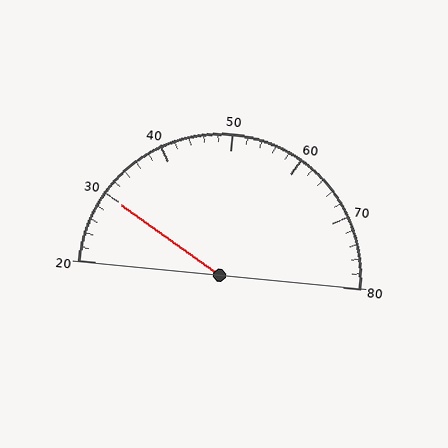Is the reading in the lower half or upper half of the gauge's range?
The reading is in the lower half of the range (20 to 80).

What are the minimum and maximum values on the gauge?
The gauge ranges from 20 to 80.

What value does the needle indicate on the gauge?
The needle indicates approximately 30.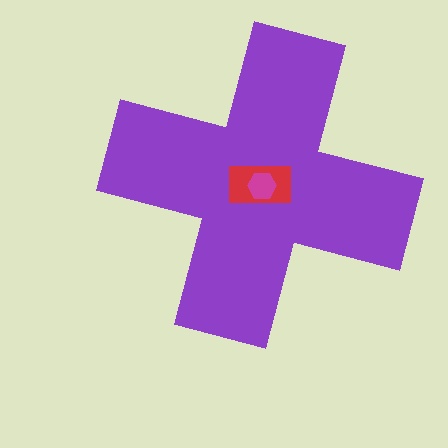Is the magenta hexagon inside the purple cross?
Yes.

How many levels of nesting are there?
3.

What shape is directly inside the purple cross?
The red rectangle.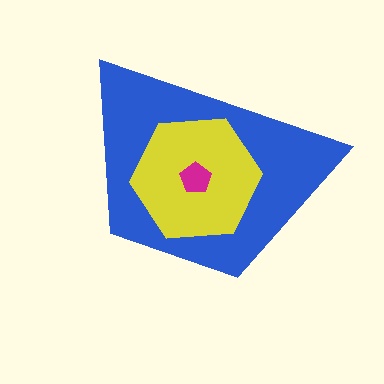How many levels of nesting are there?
3.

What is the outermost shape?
The blue trapezoid.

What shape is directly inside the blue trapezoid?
The yellow hexagon.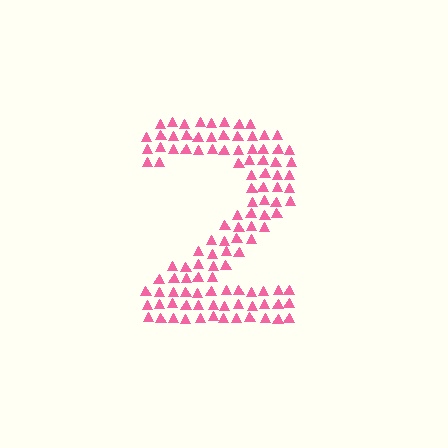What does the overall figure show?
The overall figure shows the digit 2.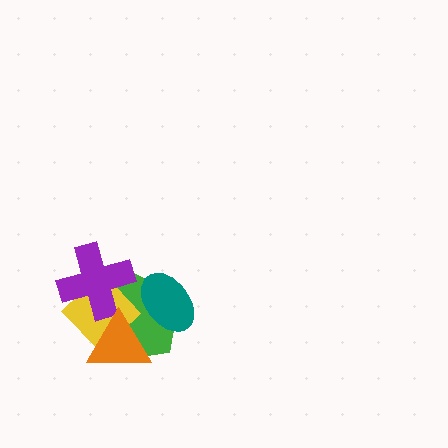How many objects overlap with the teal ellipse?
1 object overlaps with the teal ellipse.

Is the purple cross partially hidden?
Yes, it is partially covered by another shape.